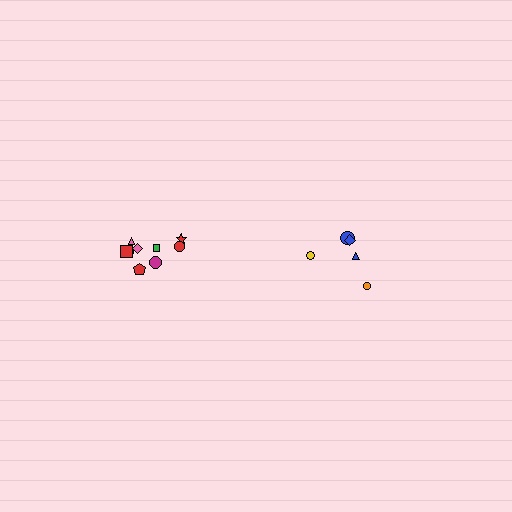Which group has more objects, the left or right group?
The left group.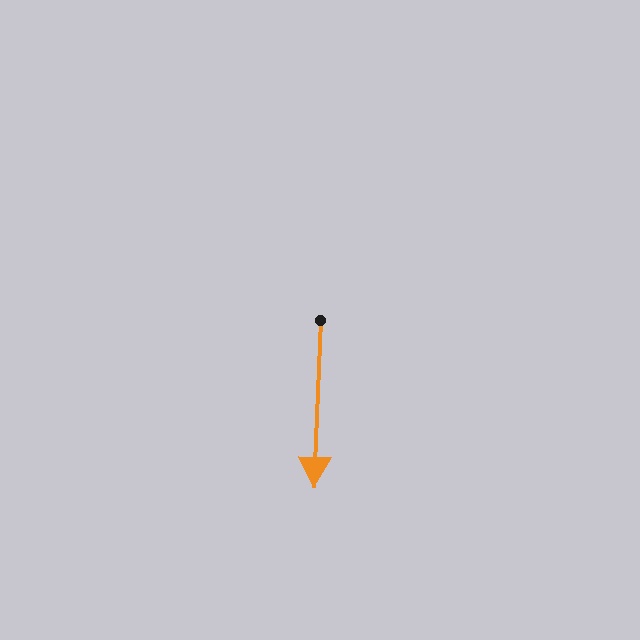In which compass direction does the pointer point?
South.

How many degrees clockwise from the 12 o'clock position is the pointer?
Approximately 182 degrees.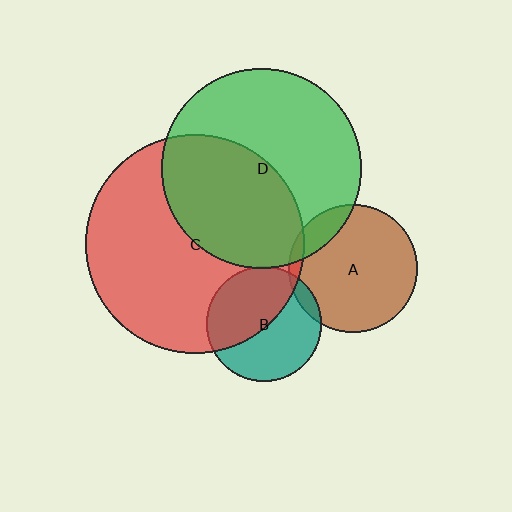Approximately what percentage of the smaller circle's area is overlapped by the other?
Approximately 5%.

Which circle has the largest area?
Circle C (red).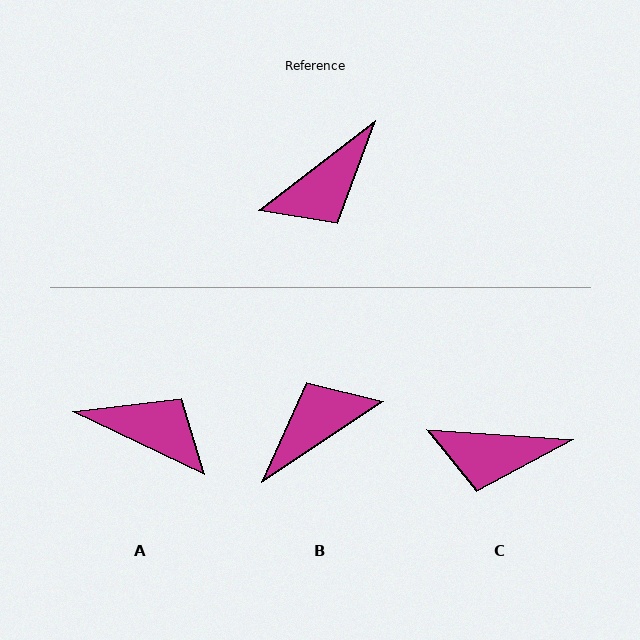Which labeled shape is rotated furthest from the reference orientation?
B, about 176 degrees away.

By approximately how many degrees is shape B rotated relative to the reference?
Approximately 176 degrees counter-clockwise.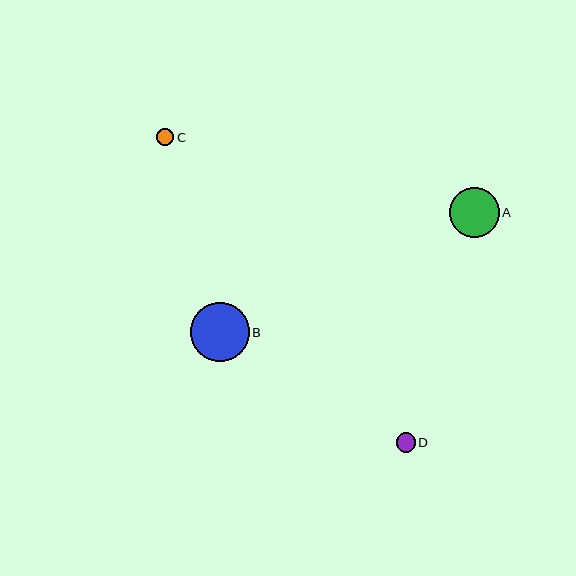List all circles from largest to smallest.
From largest to smallest: B, A, D, C.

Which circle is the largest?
Circle B is the largest with a size of approximately 59 pixels.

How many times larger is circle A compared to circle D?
Circle A is approximately 2.6 times the size of circle D.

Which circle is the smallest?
Circle C is the smallest with a size of approximately 18 pixels.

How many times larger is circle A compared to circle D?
Circle A is approximately 2.6 times the size of circle D.